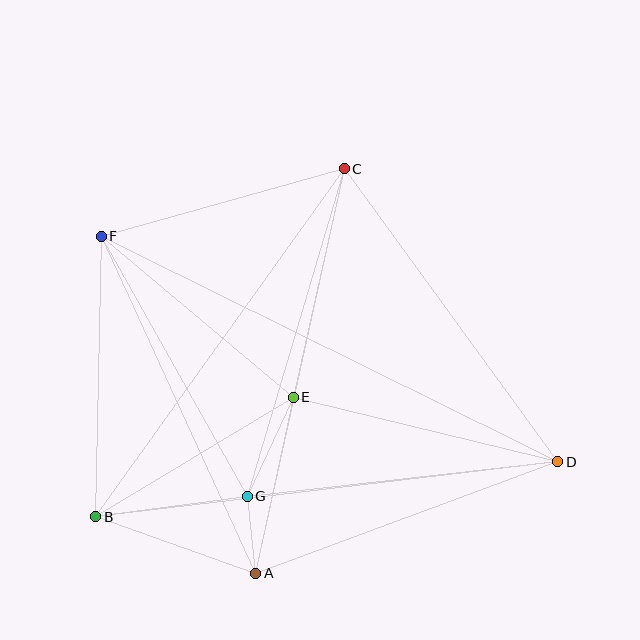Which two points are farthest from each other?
Points D and F are farthest from each other.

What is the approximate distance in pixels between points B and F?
The distance between B and F is approximately 280 pixels.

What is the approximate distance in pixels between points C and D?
The distance between C and D is approximately 362 pixels.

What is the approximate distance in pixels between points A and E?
The distance between A and E is approximately 180 pixels.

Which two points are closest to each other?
Points A and G are closest to each other.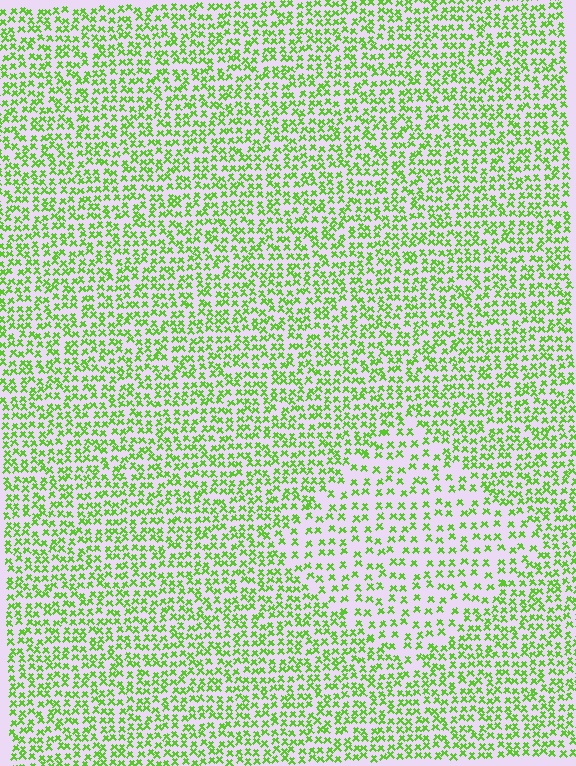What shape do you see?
I see a diamond.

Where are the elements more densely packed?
The elements are more densely packed outside the diamond boundary.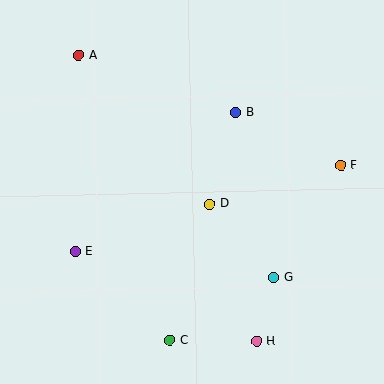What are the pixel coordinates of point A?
Point A is at (78, 55).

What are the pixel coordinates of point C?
Point C is at (170, 340).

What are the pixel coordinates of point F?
Point F is at (341, 165).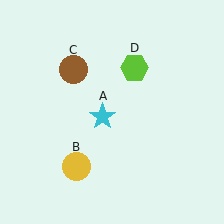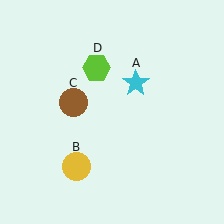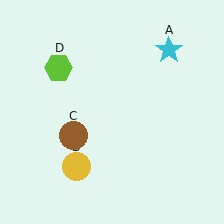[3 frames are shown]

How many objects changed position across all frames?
3 objects changed position: cyan star (object A), brown circle (object C), lime hexagon (object D).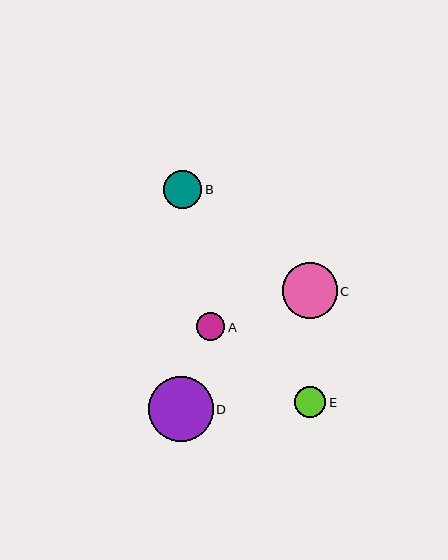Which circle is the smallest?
Circle A is the smallest with a size of approximately 28 pixels.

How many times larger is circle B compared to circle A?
Circle B is approximately 1.4 times the size of circle A.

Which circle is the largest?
Circle D is the largest with a size of approximately 65 pixels.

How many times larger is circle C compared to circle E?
Circle C is approximately 1.8 times the size of circle E.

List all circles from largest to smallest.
From largest to smallest: D, C, B, E, A.